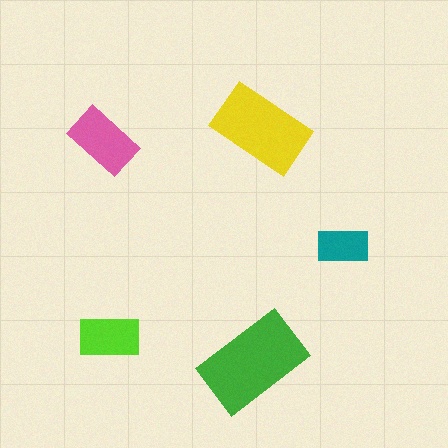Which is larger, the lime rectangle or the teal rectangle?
The lime one.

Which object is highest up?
The yellow rectangle is topmost.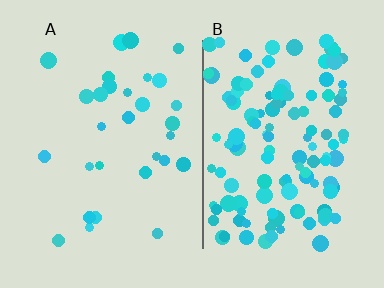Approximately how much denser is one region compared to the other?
Approximately 4.2× — region B over region A.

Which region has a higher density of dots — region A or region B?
B (the right).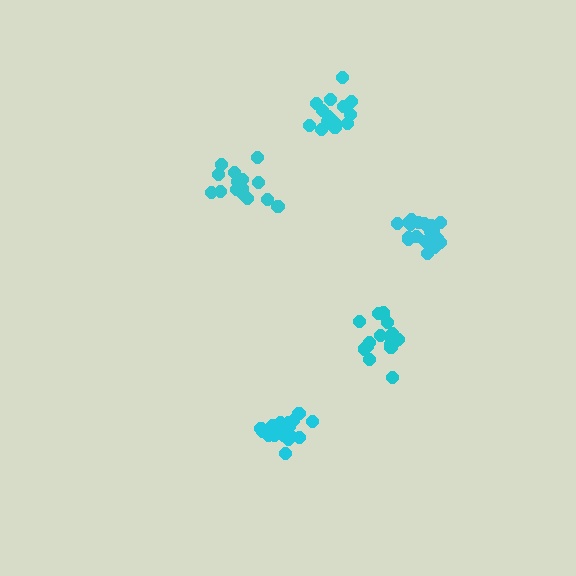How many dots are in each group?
Group 1: 20 dots, Group 2: 19 dots, Group 3: 15 dots, Group 4: 15 dots, Group 5: 18 dots (87 total).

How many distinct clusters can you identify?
There are 5 distinct clusters.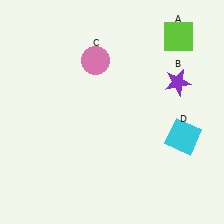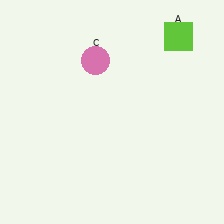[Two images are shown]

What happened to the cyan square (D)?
The cyan square (D) was removed in Image 2. It was in the bottom-right area of Image 1.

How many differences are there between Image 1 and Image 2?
There are 2 differences between the two images.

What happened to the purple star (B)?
The purple star (B) was removed in Image 2. It was in the top-right area of Image 1.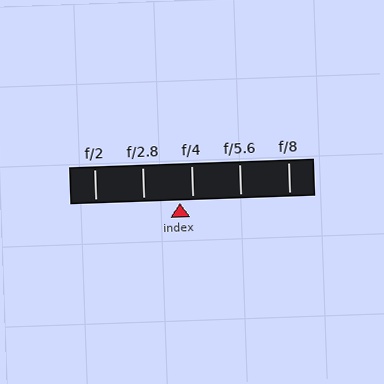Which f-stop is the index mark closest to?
The index mark is closest to f/4.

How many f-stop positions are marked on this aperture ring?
There are 5 f-stop positions marked.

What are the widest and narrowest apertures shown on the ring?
The widest aperture shown is f/2 and the narrowest is f/8.